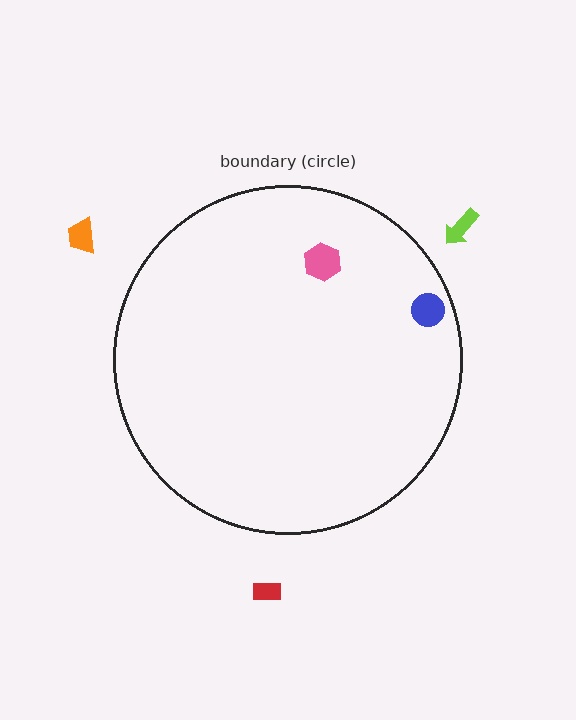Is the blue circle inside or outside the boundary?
Inside.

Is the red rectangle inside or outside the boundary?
Outside.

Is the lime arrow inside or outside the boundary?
Outside.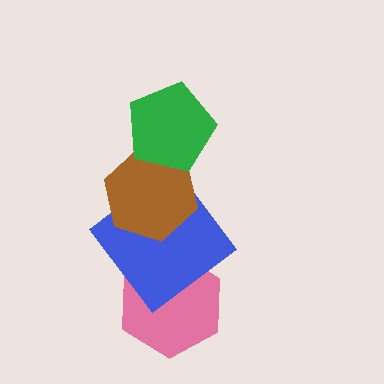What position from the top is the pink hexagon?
The pink hexagon is 4th from the top.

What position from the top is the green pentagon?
The green pentagon is 1st from the top.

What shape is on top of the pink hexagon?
The blue diamond is on top of the pink hexagon.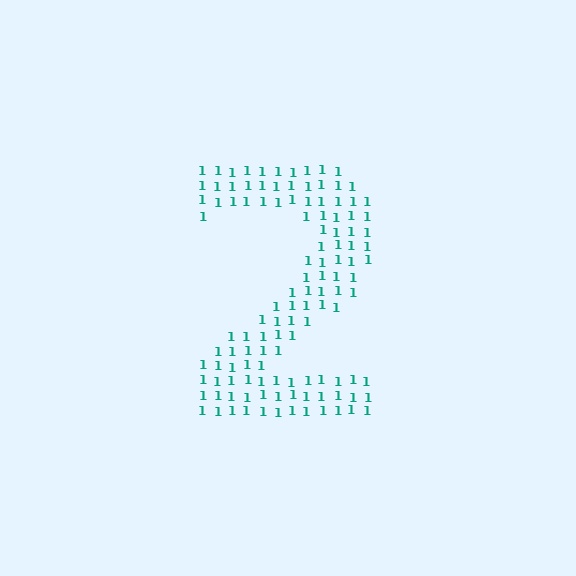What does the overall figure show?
The overall figure shows the digit 2.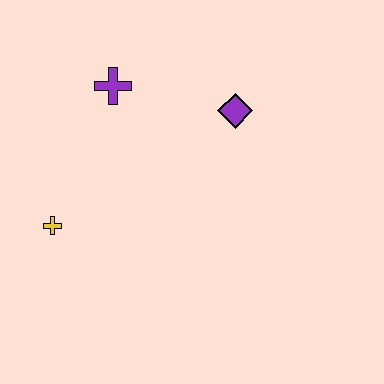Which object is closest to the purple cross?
The purple diamond is closest to the purple cross.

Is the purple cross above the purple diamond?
Yes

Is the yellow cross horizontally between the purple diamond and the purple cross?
No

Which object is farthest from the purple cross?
The yellow cross is farthest from the purple cross.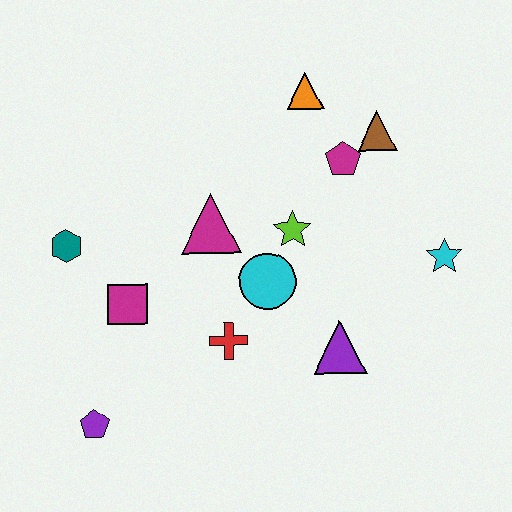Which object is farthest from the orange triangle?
The purple pentagon is farthest from the orange triangle.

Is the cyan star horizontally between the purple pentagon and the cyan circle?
No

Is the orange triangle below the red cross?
No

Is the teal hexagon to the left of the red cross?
Yes